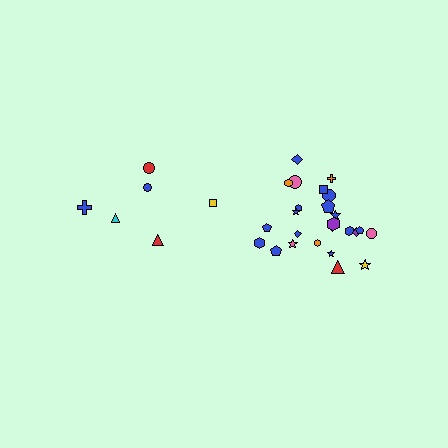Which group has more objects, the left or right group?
The right group.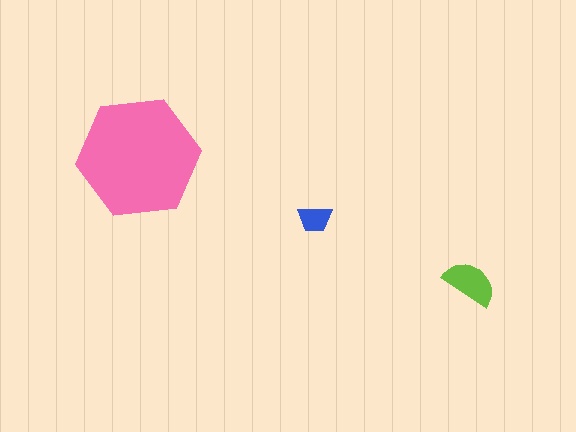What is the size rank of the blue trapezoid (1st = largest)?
3rd.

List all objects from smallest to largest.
The blue trapezoid, the lime semicircle, the pink hexagon.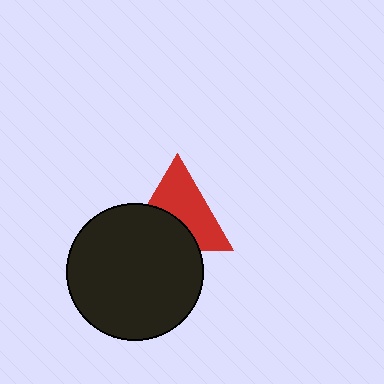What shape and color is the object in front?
The object in front is a black circle.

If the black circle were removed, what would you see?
You would see the complete red triangle.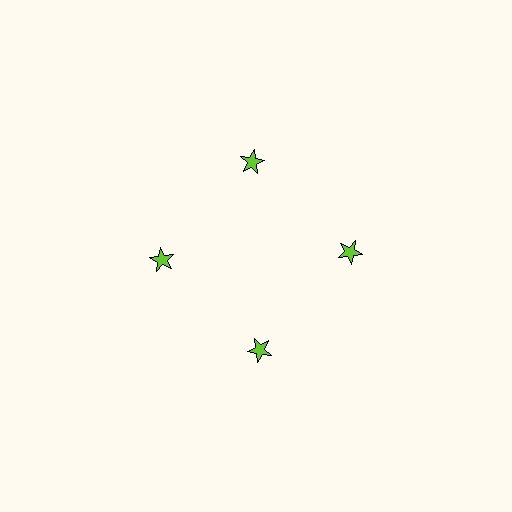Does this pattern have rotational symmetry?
Yes, this pattern has 4-fold rotational symmetry. It looks the same after rotating 90 degrees around the center.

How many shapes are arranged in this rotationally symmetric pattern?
There are 4 shapes, arranged in 4 groups of 1.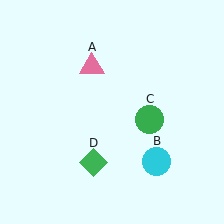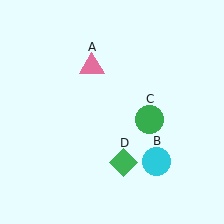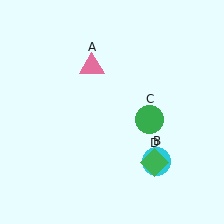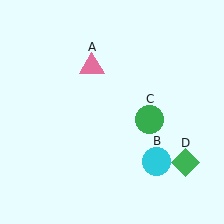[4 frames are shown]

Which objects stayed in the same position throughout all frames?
Pink triangle (object A) and cyan circle (object B) and green circle (object C) remained stationary.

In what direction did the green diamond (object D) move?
The green diamond (object D) moved right.